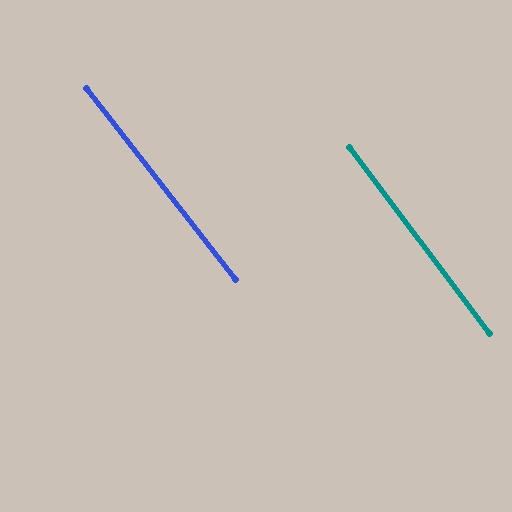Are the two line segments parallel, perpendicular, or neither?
Parallel — their directions differ by only 1.1°.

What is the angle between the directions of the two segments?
Approximately 1 degree.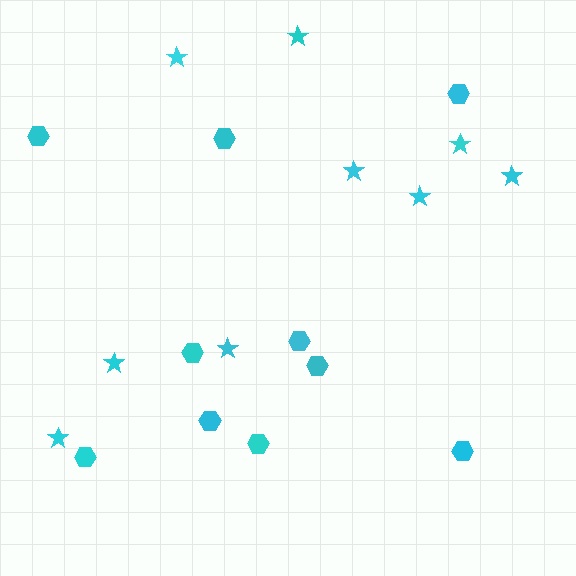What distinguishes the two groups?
There are 2 groups: one group of hexagons (10) and one group of stars (9).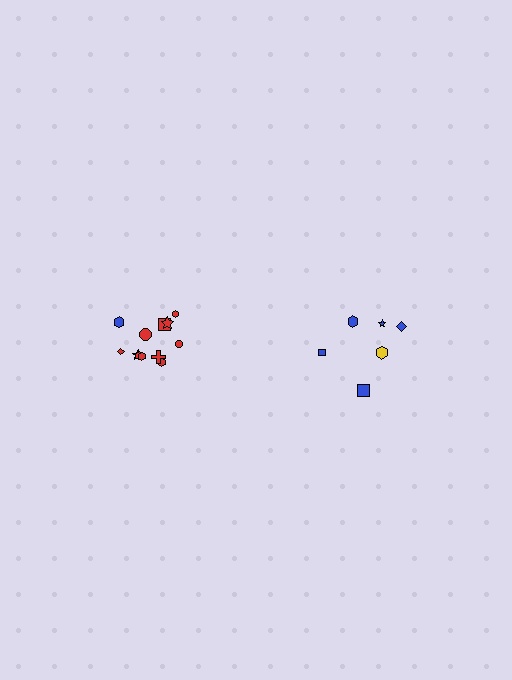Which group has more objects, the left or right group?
The left group.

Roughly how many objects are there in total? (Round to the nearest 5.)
Roughly 20 objects in total.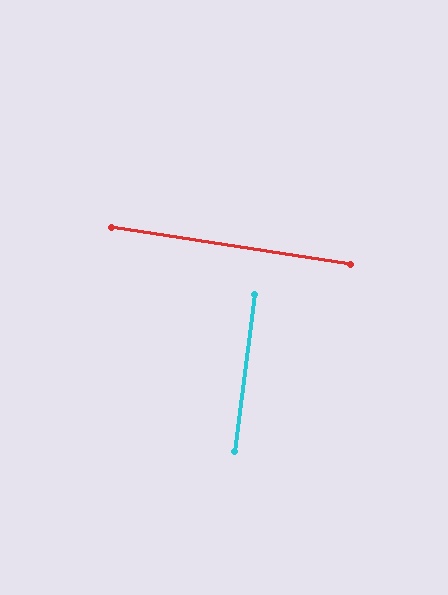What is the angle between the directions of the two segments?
Approximately 89 degrees.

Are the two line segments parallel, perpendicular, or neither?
Perpendicular — they meet at approximately 89°.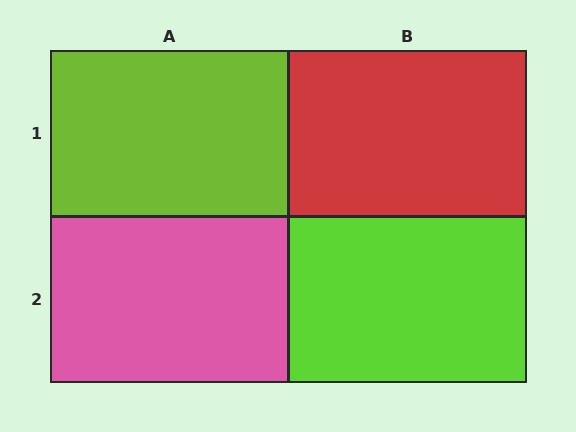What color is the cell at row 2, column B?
Lime.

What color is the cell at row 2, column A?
Pink.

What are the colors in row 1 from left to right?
Lime, red.